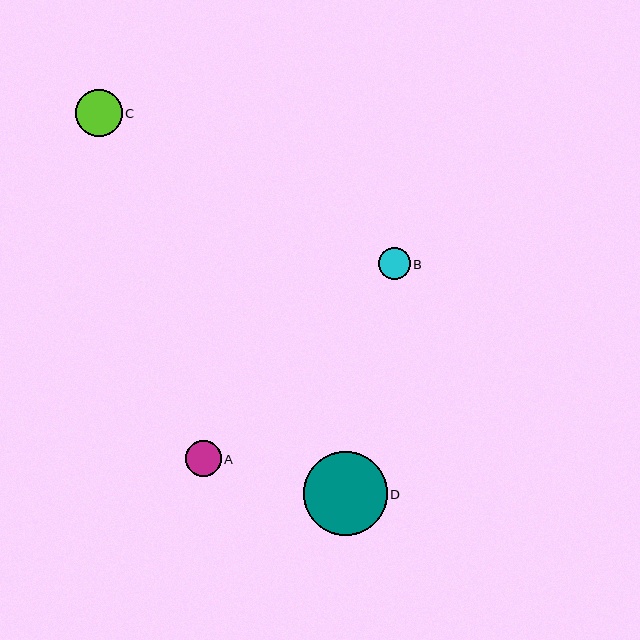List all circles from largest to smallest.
From largest to smallest: D, C, A, B.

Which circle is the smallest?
Circle B is the smallest with a size of approximately 31 pixels.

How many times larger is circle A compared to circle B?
Circle A is approximately 1.1 times the size of circle B.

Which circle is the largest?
Circle D is the largest with a size of approximately 84 pixels.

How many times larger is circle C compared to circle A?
Circle C is approximately 1.3 times the size of circle A.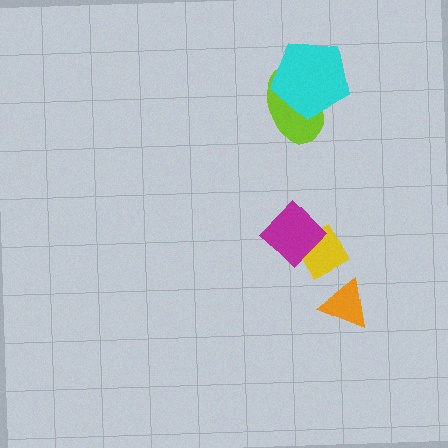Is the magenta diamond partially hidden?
No, no other shape covers it.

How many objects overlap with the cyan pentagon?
1 object overlaps with the cyan pentagon.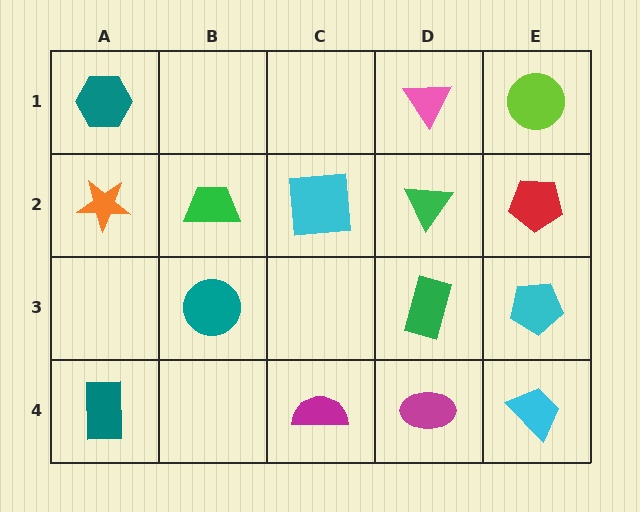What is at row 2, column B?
A green trapezoid.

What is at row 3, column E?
A cyan pentagon.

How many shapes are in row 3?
3 shapes.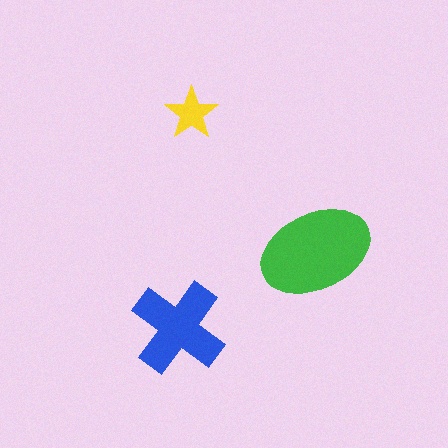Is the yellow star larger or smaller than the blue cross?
Smaller.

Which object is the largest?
The green ellipse.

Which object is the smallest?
The yellow star.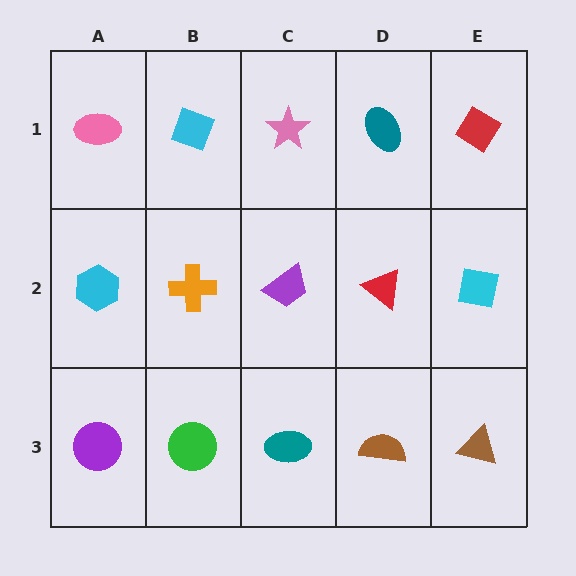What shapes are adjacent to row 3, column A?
A cyan hexagon (row 2, column A), a green circle (row 3, column B).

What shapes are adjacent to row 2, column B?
A cyan diamond (row 1, column B), a green circle (row 3, column B), a cyan hexagon (row 2, column A), a purple trapezoid (row 2, column C).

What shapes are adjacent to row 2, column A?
A pink ellipse (row 1, column A), a purple circle (row 3, column A), an orange cross (row 2, column B).